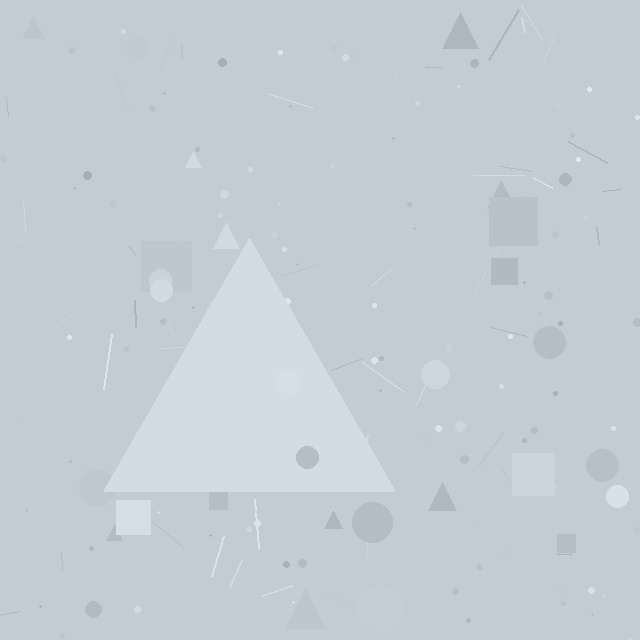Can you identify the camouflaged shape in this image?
The camouflaged shape is a triangle.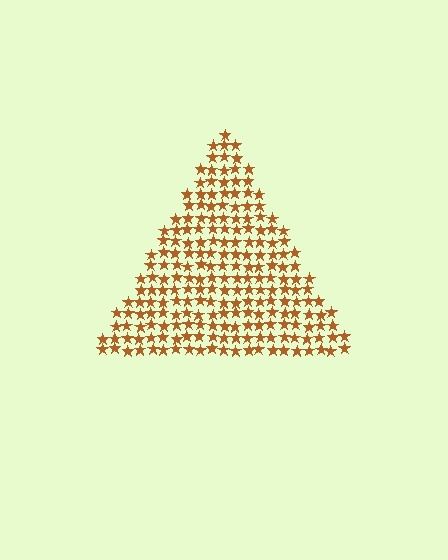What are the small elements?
The small elements are stars.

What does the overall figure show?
The overall figure shows a triangle.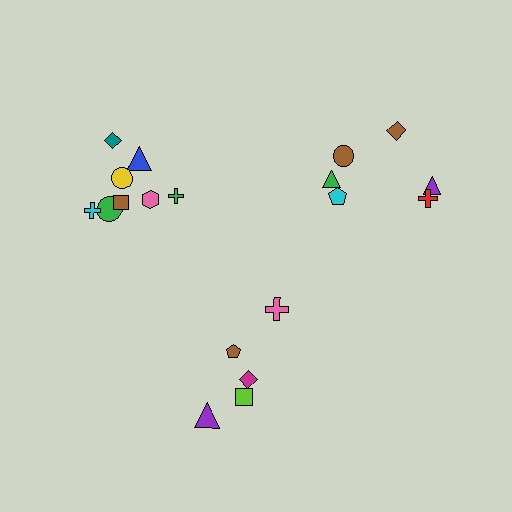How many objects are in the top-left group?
There are 8 objects.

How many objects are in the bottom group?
There are 5 objects.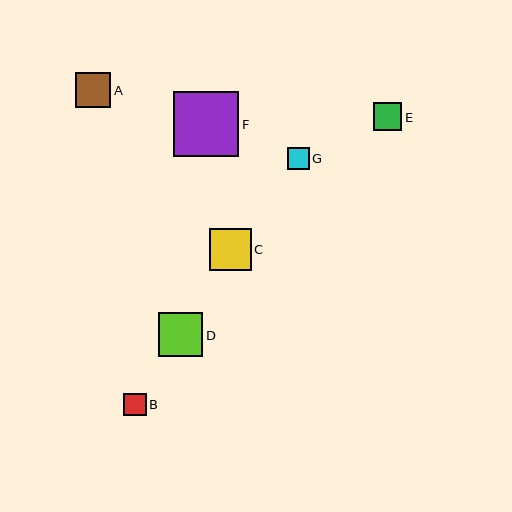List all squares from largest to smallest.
From largest to smallest: F, D, C, A, E, B, G.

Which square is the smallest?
Square G is the smallest with a size of approximately 22 pixels.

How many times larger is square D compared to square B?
Square D is approximately 2.0 times the size of square B.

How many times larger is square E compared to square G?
Square E is approximately 1.3 times the size of square G.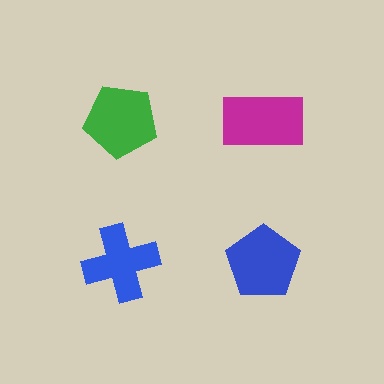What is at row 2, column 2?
A blue pentagon.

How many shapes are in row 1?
2 shapes.